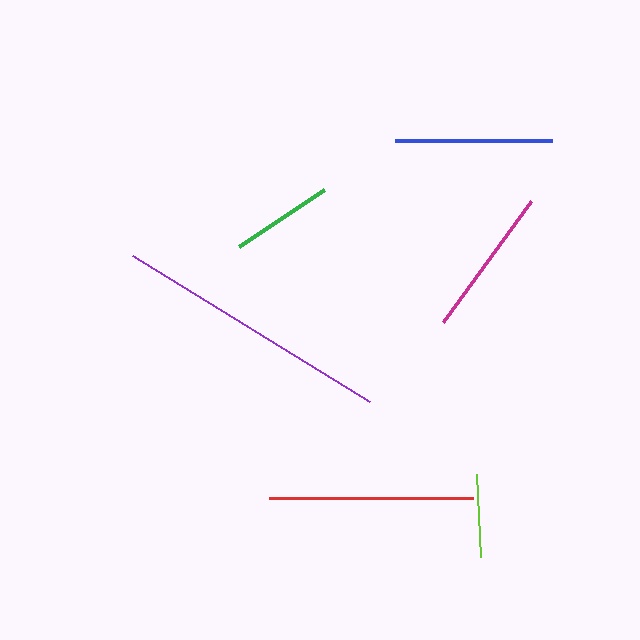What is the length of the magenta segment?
The magenta segment is approximately 150 pixels long.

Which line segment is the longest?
The purple line is the longest at approximately 279 pixels.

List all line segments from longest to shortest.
From longest to shortest: purple, red, blue, magenta, green, lime.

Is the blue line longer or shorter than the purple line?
The purple line is longer than the blue line.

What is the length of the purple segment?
The purple segment is approximately 279 pixels long.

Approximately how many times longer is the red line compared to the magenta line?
The red line is approximately 1.4 times the length of the magenta line.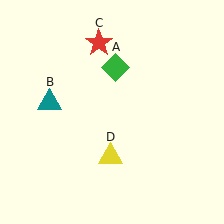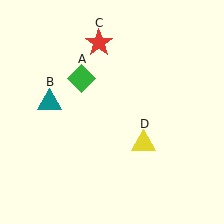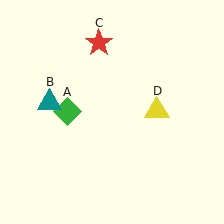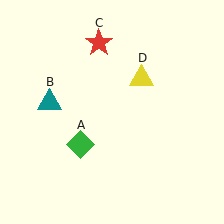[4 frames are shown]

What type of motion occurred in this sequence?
The green diamond (object A), yellow triangle (object D) rotated counterclockwise around the center of the scene.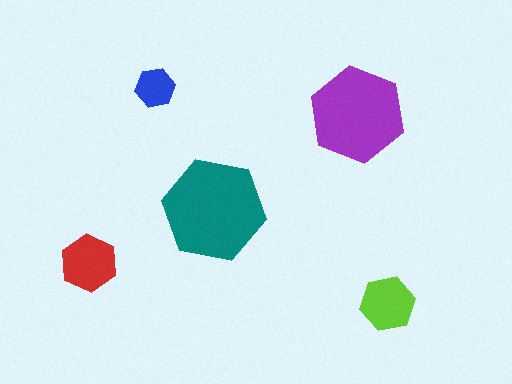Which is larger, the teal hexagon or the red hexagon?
The teal one.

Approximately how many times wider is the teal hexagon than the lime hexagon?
About 2 times wider.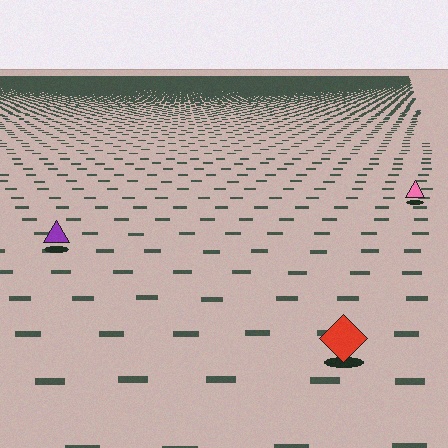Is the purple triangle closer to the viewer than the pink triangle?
Yes. The purple triangle is closer — you can tell from the texture gradient: the ground texture is coarser near it.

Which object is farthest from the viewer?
The pink triangle is farthest from the viewer. It appears smaller and the ground texture around it is denser.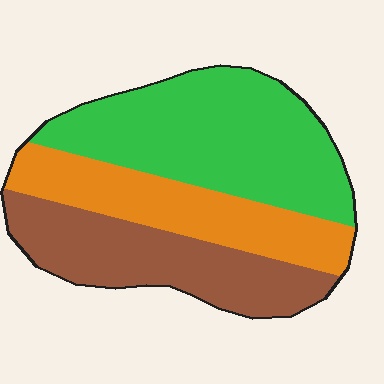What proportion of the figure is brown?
Brown covers about 30% of the figure.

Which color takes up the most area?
Green, at roughly 45%.